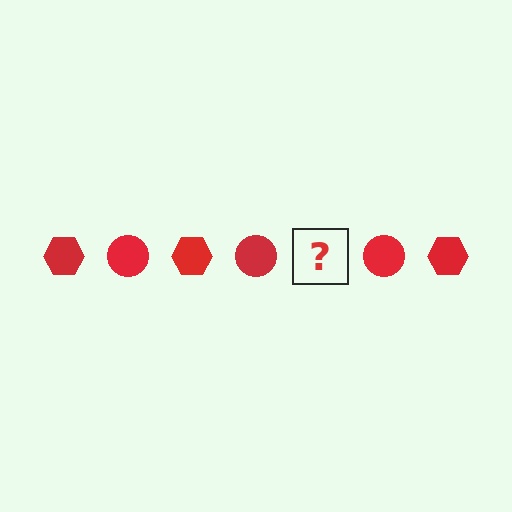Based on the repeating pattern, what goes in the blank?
The blank should be a red hexagon.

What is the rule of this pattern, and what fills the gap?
The rule is that the pattern cycles through hexagon, circle shapes in red. The gap should be filled with a red hexagon.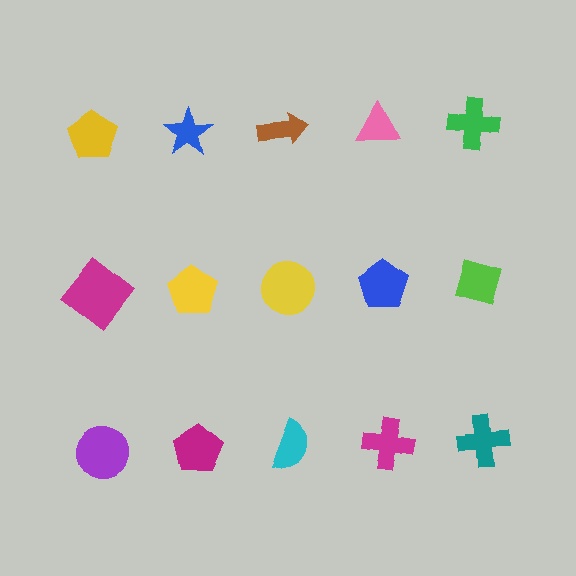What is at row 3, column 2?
A magenta pentagon.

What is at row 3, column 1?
A purple circle.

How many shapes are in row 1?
5 shapes.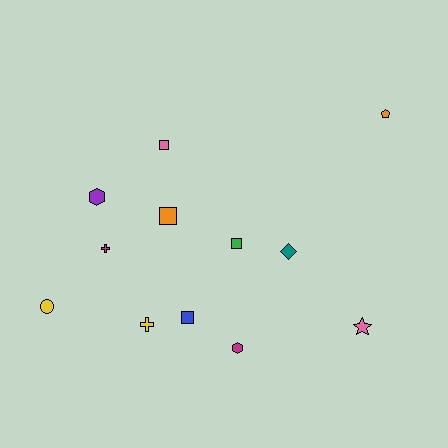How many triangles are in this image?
There are no triangles.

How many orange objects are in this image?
There are 2 orange objects.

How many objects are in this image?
There are 12 objects.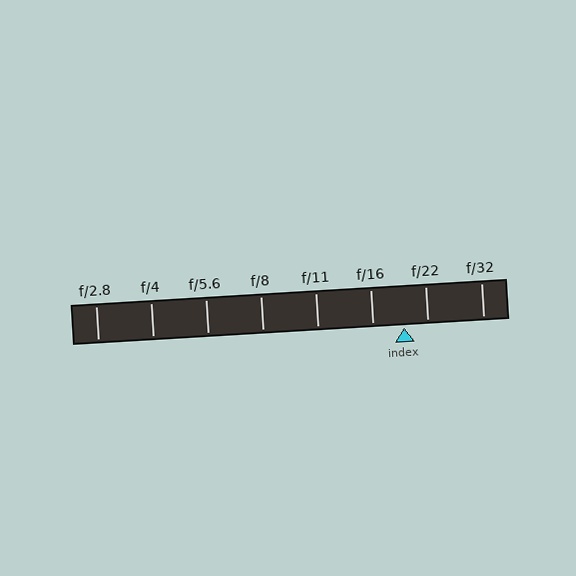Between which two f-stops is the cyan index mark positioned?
The index mark is between f/16 and f/22.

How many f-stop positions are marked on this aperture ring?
There are 8 f-stop positions marked.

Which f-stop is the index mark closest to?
The index mark is closest to f/22.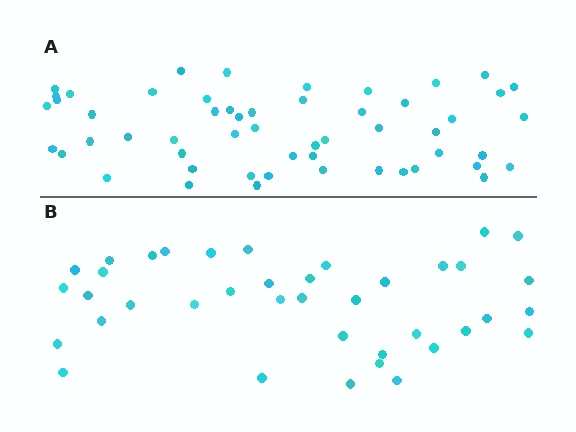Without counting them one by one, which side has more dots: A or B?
Region A (the top region) has more dots.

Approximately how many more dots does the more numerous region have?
Region A has approximately 15 more dots than region B.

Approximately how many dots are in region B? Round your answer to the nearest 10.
About 40 dots. (The exact count is 39, which rounds to 40.)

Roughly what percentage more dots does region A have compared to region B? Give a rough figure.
About 40% more.